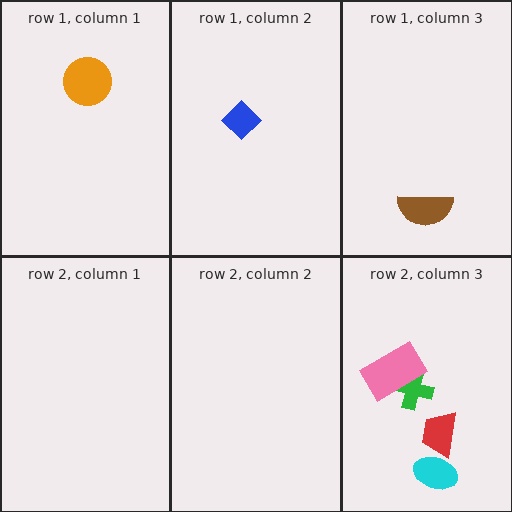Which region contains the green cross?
The row 2, column 3 region.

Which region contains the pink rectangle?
The row 2, column 3 region.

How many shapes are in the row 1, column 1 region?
1.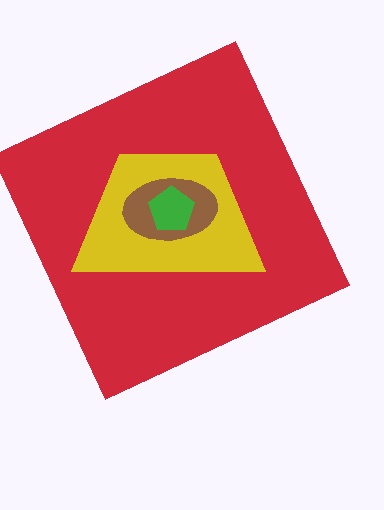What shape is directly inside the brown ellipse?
The green pentagon.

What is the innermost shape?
The green pentagon.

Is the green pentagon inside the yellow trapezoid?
Yes.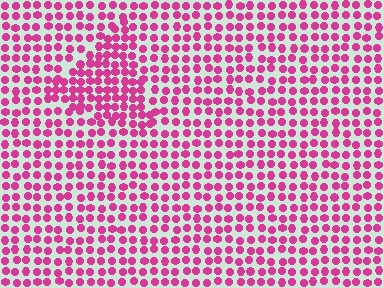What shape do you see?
I see a triangle.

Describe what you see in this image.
The image contains small magenta elements arranged at two different densities. A triangle-shaped region is visible where the elements are more densely packed than the surrounding area.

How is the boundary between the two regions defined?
The boundary is defined by a change in element density (approximately 1.5x ratio). All elements are the same color, size, and shape.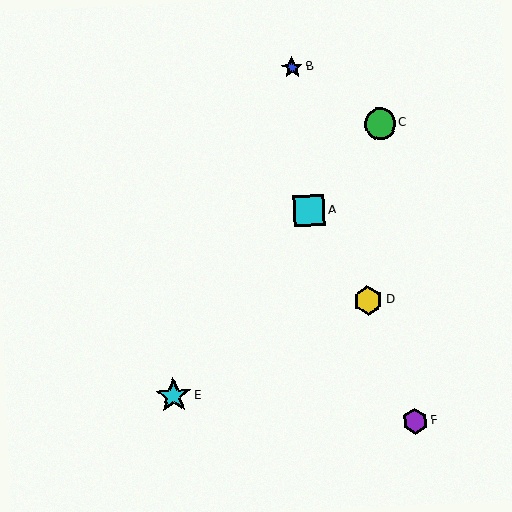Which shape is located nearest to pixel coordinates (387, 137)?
The green circle (labeled C) at (380, 124) is nearest to that location.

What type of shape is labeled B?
Shape B is a blue star.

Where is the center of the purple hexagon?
The center of the purple hexagon is at (415, 421).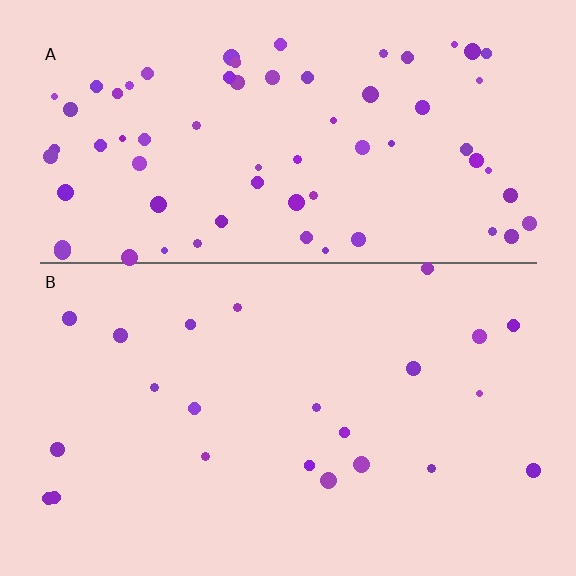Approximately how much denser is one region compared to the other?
Approximately 3.0× — region A over region B.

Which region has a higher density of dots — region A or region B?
A (the top).